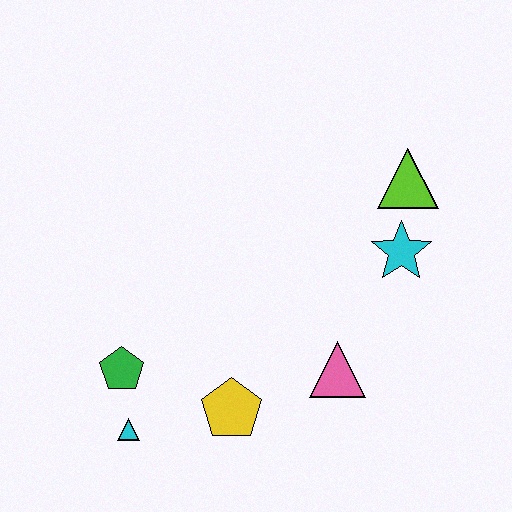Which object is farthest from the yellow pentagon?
The lime triangle is farthest from the yellow pentagon.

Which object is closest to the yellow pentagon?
The cyan triangle is closest to the yellow pentagon.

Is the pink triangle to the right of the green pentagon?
Yes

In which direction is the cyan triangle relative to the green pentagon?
The cyan triangle is below the green pentagon.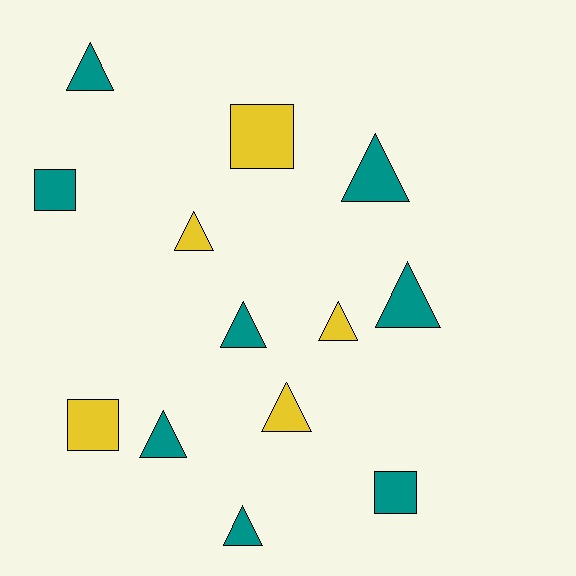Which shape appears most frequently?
Triangle, with 9 objects.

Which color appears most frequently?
Teal, with 8 objects.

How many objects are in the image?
There are 13 objects.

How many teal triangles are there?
There are 6 teal triangles.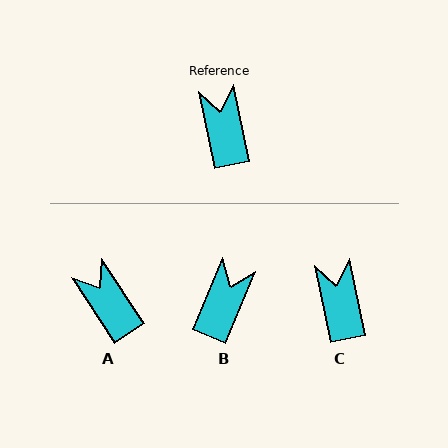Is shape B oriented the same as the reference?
No, it is off by about 34 degrees.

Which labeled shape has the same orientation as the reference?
C.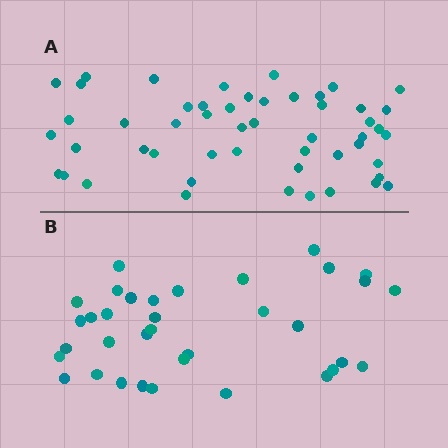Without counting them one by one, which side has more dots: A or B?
Region A (the top region) has more dots.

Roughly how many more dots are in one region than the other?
Region A has approximately 15 more dots than region B.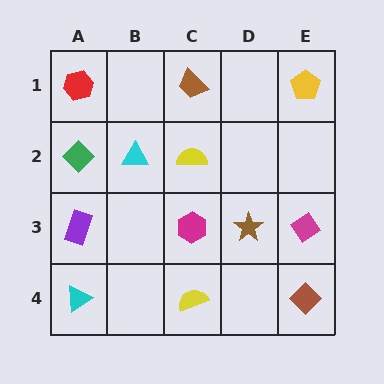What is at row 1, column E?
A yellow pentagon.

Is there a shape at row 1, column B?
No, that cell is empty.